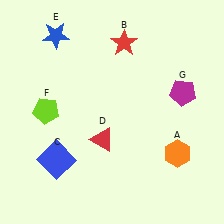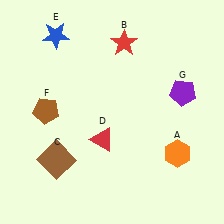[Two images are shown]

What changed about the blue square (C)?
In Image 1, C is blue. In Image 2, it changed to brown.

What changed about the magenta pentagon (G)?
In Image 1, G is magenta. In Image 2, it changed to purple.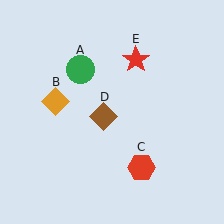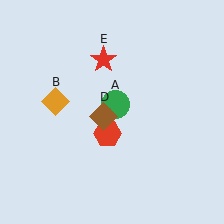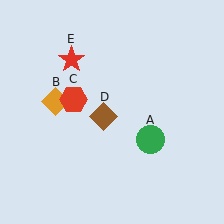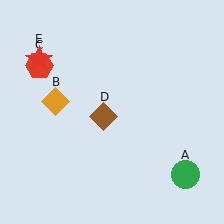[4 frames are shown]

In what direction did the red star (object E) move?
The red star (object E) moved left.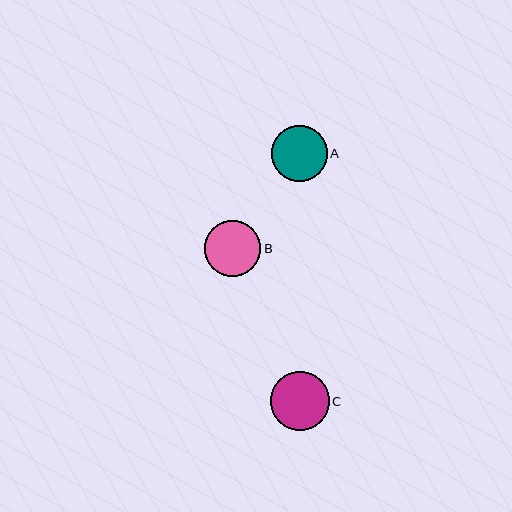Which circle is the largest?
Circle C is the largest with a size of approximately 59 pixels.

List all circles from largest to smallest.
From largest to smallest: C, B, A.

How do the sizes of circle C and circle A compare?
Circle C and circle A are approximately the same size.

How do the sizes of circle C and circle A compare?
Circle C and circle A are approximately the same size.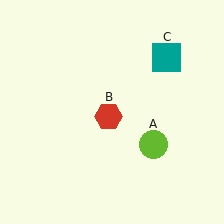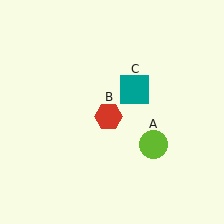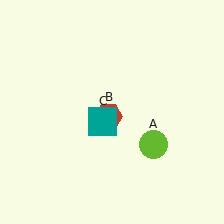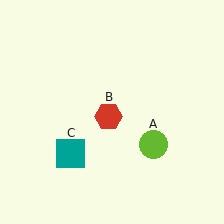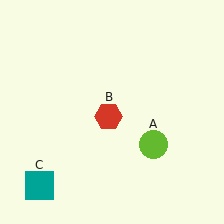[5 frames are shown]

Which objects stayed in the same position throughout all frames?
Lime circle (object A) and red hexagon (object B) remained stationary.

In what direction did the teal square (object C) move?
The teal square (object C) moved down and to the left.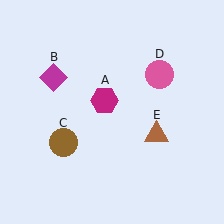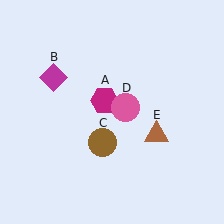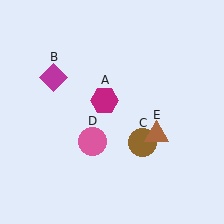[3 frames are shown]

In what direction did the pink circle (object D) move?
The pink circle (object D) moved down and to the left.